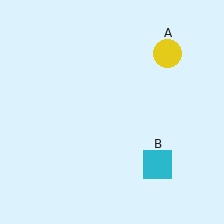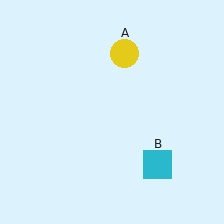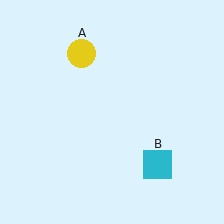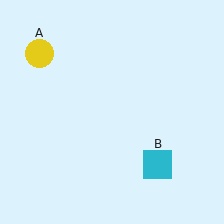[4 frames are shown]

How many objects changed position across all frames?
1 object changed position: yellow circle (object A).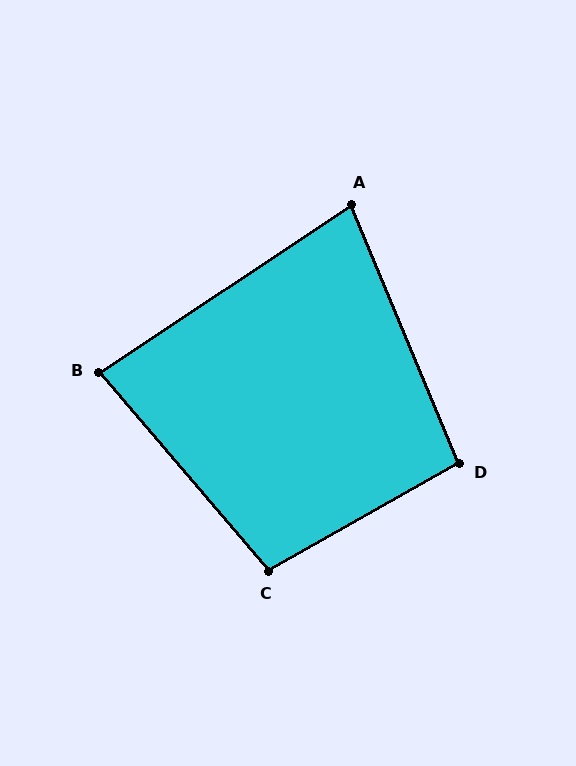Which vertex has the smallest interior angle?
A, at approximately 79 degrees.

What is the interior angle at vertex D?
Approximately 97 degrees (obtuse).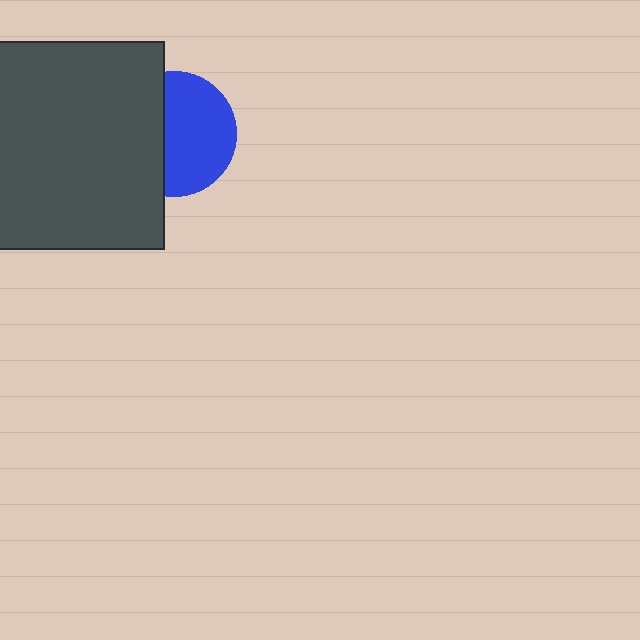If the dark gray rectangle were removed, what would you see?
You would see the complete blue circle.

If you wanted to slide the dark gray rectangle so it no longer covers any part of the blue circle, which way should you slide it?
Slide it left — that is the most direct way to separate the two shapes.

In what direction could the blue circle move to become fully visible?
The blue circle could move right. That would shift it out from behind the dark gray rectangle entirely.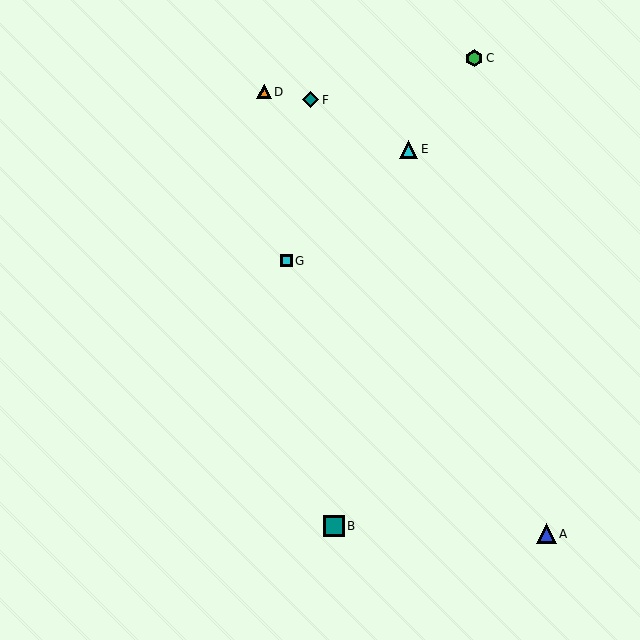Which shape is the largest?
The teal square (labeled B) is the largest.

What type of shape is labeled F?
Shape F is a teal diamond.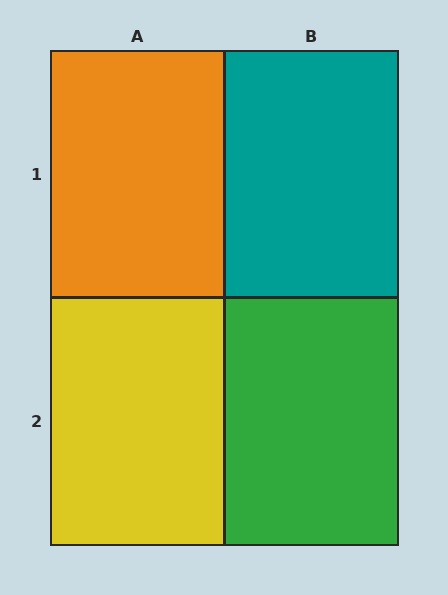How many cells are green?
1 cell is green.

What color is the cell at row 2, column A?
Yellow.